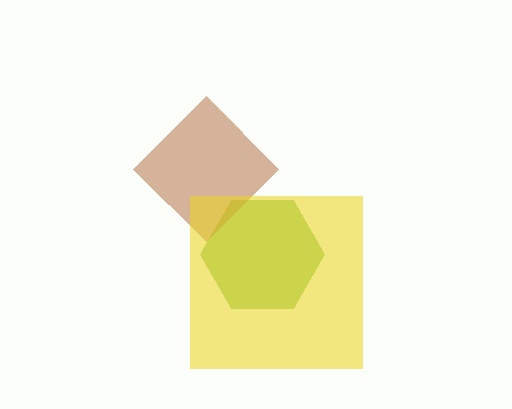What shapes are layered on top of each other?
The layered shapes are: a lime hexagon, a brown diamond, a yellow square.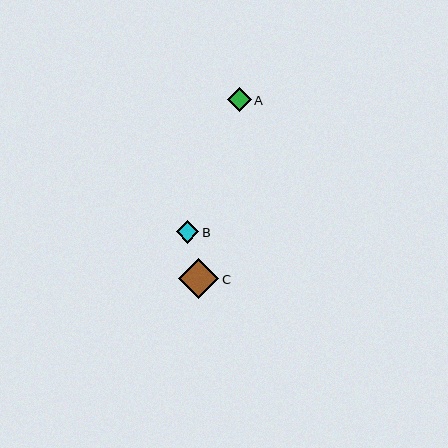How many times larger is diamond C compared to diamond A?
Diamond C is approximately 1.7 times the size of diamond A.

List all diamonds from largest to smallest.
From largest to smallest: C, A, B.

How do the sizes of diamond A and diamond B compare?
Diamond A and diamond B are approximately the same size.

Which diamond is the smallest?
Diamond B is the smallest with a size of approximately 23 pixels.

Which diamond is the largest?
Diamond C is the largest with a size of approximately 40 pixels.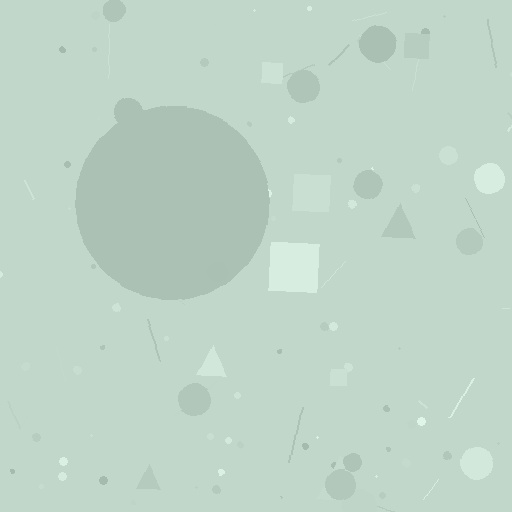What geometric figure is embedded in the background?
A circle is embedded in the background.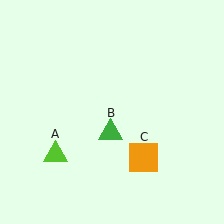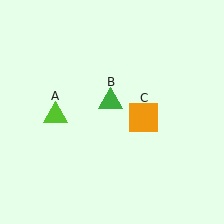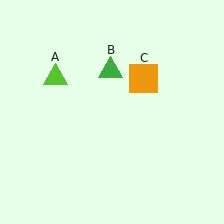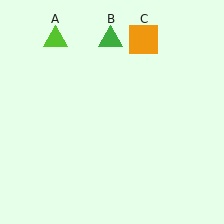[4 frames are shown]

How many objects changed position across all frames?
3 objects changed position: lime triangle (object A), green triangle (object B), orange square (object C).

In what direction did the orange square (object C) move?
The orange square (object C) moved up.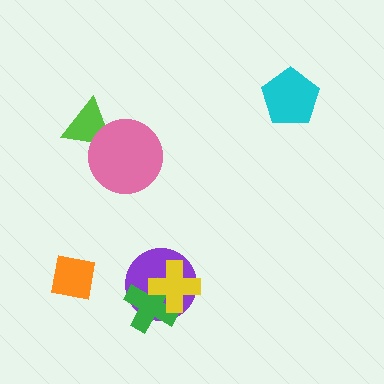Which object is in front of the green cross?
The yellow cross is in front of the green cross.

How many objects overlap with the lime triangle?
1 object overlaps with the lime triangle.